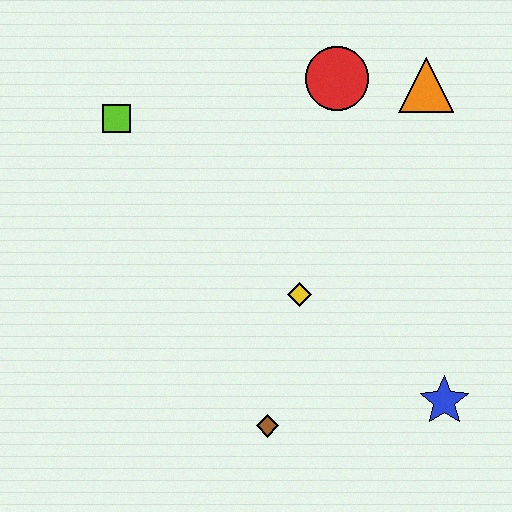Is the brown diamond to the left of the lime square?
No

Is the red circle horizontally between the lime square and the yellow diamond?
No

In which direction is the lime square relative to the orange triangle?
The lime square is to the left of the orange triangle.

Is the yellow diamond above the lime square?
No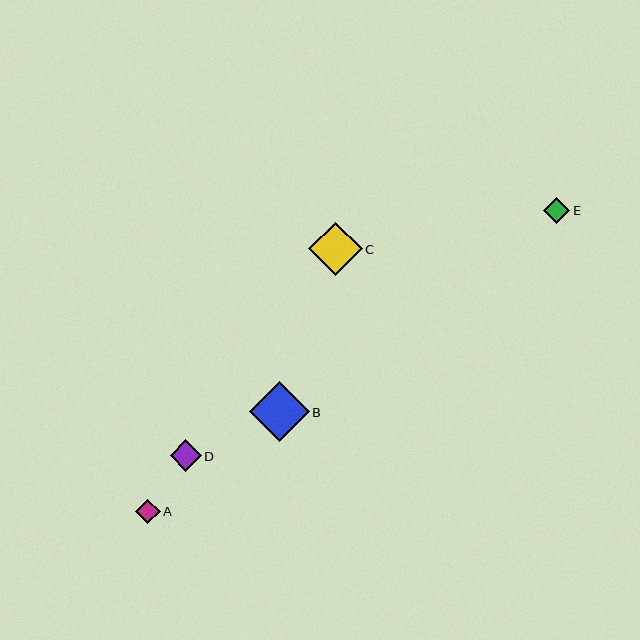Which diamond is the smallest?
Diamond A is the smallest with a size of approximately 25 pixels.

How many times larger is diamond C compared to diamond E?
Diamond C is approximately 2.0 times the size of diamond E.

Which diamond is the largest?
Diamond B is the largest with a size of approximately 60 pixels.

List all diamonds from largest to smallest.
From largest to smallest: B, C, D, E, A.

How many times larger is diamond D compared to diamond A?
Diamond D is approximately 1.3 times the size of diamond A.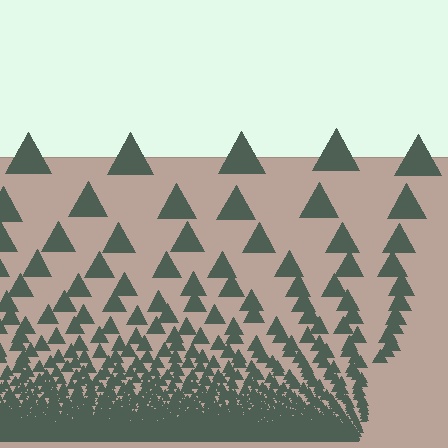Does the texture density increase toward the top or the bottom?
Density increases toward the bottom.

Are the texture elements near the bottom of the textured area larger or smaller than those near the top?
Smaller. The gradient is inverted — elements near the bottom are smaller and denser.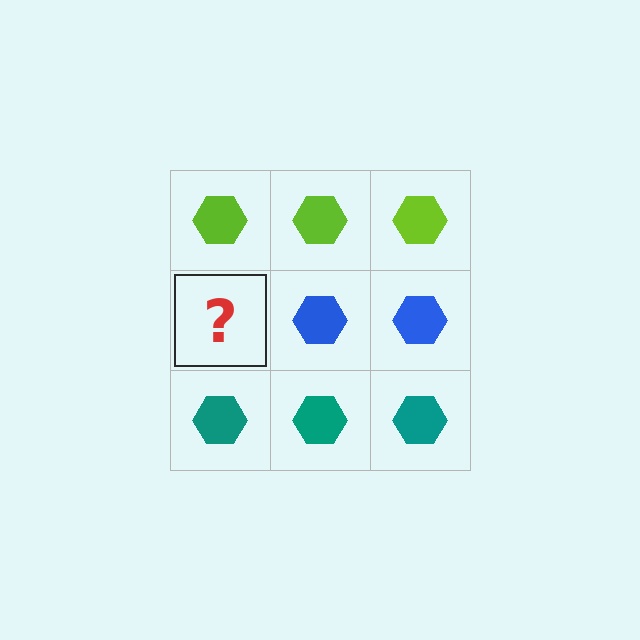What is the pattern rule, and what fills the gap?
The rule is that each row has a consistent color. The gap should be filled with a blue hexagon.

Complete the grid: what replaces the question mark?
The question mark should be replaced with a blue hexagon.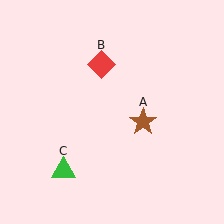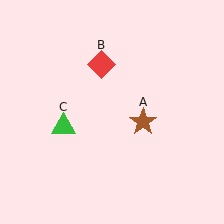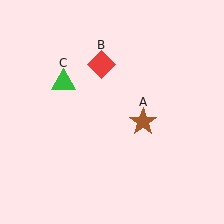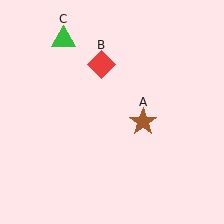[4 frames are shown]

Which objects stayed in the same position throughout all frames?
Brown star (object A) and red diamond (object B) remained stationary.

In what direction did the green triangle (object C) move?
The green triangle (object C) moved up.